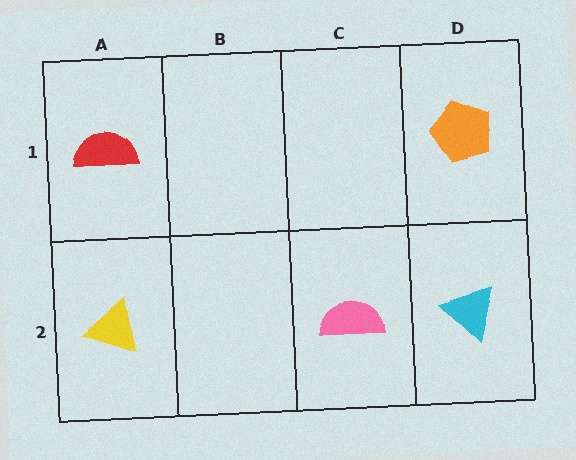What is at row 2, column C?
A pink semicircle.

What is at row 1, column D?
An orange pentagon.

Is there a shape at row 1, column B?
No, that cell is empty.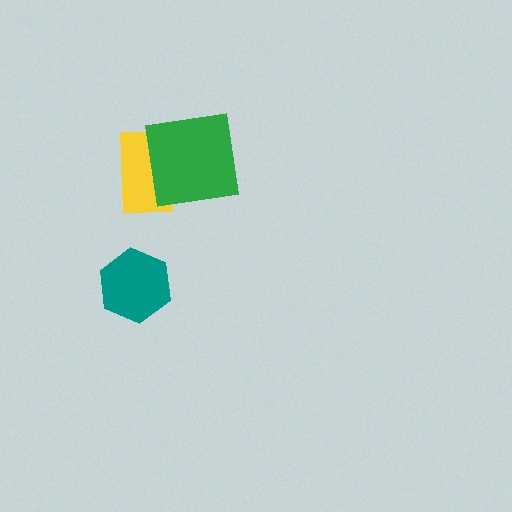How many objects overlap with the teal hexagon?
0 objects overlap with the teal hexagon.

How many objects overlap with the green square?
1 object overlaps with the green square.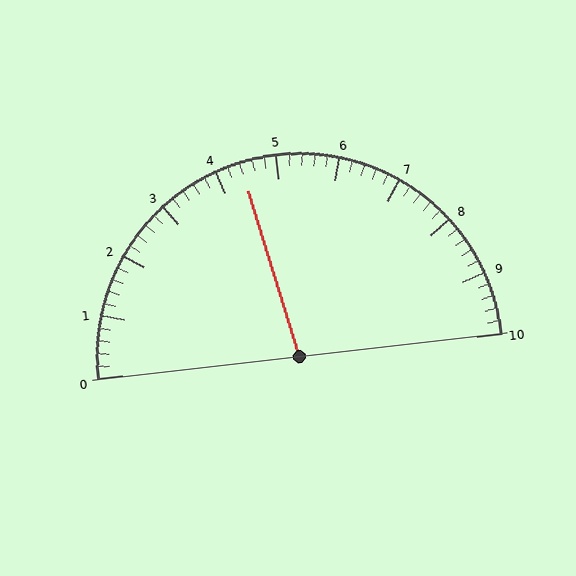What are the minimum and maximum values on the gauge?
The gauge ranges from 0 to 10.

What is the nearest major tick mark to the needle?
The nearest major tick mark is 4.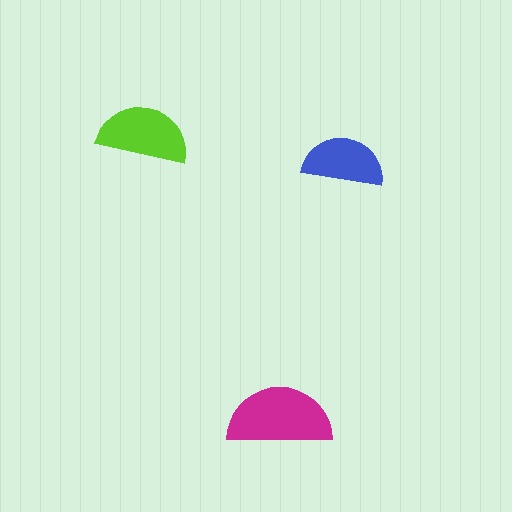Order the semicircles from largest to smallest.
the magenta one, the lime one, the blue one.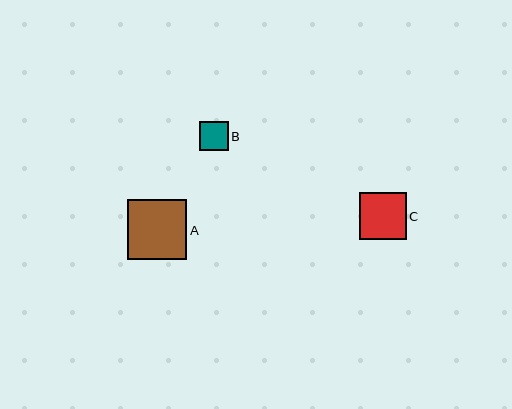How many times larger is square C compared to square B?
Square C is approximately 1.6 times the size of square B.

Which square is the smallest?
Square B is the smallest with a size of approximately 29 pixels.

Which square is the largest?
Square A is the largest with a size of approximately 59 pixels.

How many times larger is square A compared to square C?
Square A is approximately 1.3 times the size of square C.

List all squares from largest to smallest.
From largest to smallest: A, C, B.